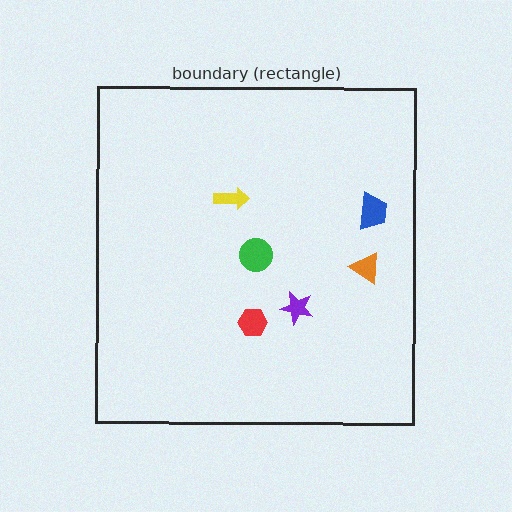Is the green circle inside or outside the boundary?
Inside.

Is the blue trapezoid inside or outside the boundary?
Inside.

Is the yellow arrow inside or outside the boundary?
Inside.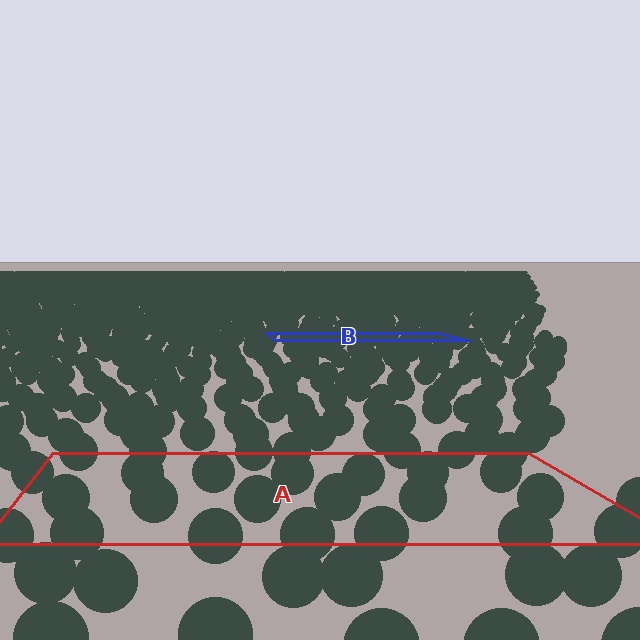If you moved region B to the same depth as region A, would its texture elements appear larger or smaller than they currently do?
They would appear larger. At a closer depth, the same texture elements are projected at a bigger on-screen size.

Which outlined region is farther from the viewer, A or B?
Region B is farther from the viewer — the texture elements inside it appear smaller and more densely packed.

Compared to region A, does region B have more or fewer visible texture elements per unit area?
Region B has more texture elements per unit area — they are packed more densely because it is farther away.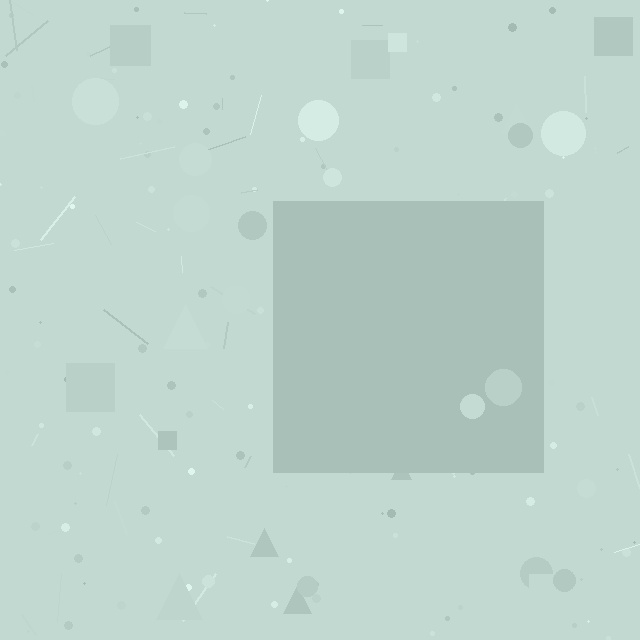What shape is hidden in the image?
A square is hidden in the image.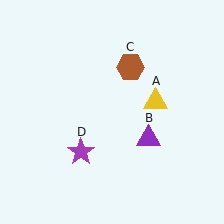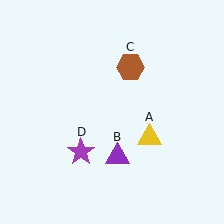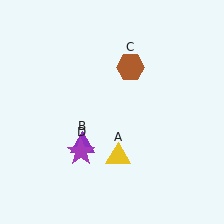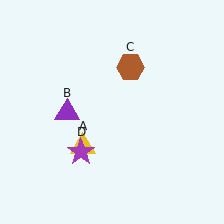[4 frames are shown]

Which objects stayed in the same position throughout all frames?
Brown hexagon (object C) and purple star (object D) remained stationary.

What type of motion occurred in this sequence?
The yellow triangle (object A), purple triangle (object B) rotated clockwise around the center of the scene.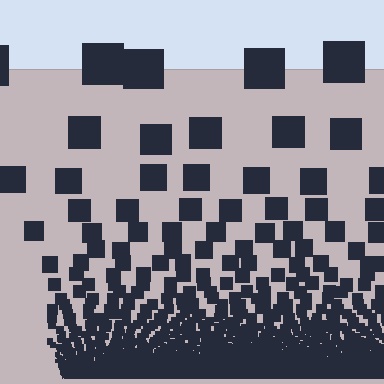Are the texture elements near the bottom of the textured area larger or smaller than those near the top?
Smaller. The gradient is inverted — elements near the bottom are smaller and denser.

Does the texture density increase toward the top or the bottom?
Density increases toward the bottom.